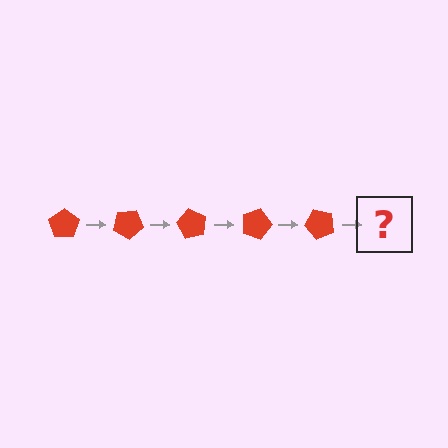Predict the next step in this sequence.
The next step is a red pentagon rotated 150 degrees.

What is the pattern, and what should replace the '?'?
The pattern is that the pentagon rotates 30 degrees each step. The '?' should be a red pentagon rotated 150 degrees.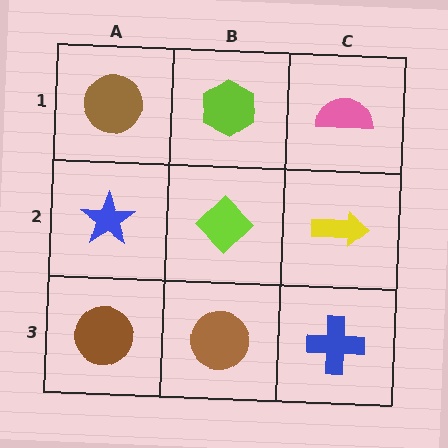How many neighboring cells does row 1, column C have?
2.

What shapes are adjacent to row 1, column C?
A yellow arrow (row 2, column C), a lime hexagon (row 1, column B).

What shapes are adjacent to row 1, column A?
A blue star (row 2, column A), a lime hexagon (row 1, column B).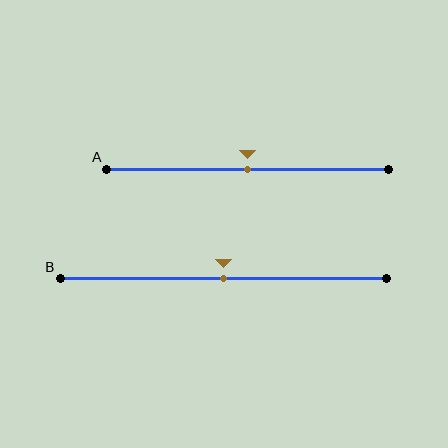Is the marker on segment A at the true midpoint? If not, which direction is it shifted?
Yes, the marker on segment A is at the true midpoint.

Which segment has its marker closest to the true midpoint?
Segment A has its marker closest to the true midpoint.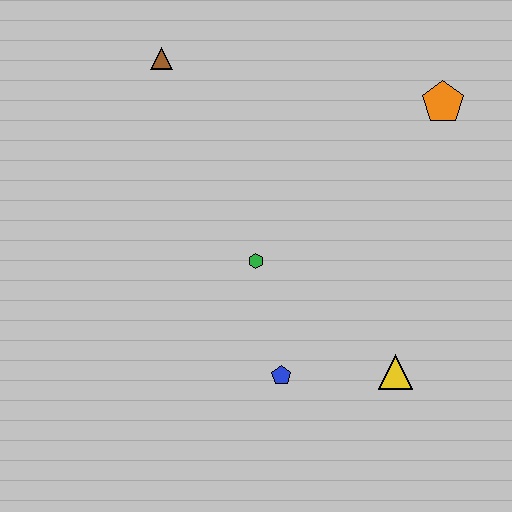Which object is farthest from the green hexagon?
The orange pentagon is farthest from the green hexagon.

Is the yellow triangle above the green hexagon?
No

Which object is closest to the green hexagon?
The blue pentagon is closest to the green hexagon.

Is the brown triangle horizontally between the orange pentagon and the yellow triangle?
No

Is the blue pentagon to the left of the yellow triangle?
Yes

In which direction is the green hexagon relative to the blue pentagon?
The green hexagon is above the blue pentagon.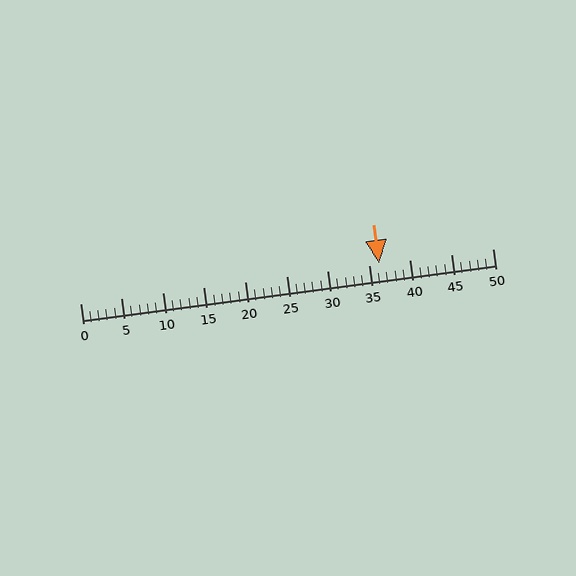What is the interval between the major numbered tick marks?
The major tick marks are spaced 5 units apart.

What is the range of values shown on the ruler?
The ruler shows values from 0 to 50.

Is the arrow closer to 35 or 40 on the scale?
The arrow is closer to 35.